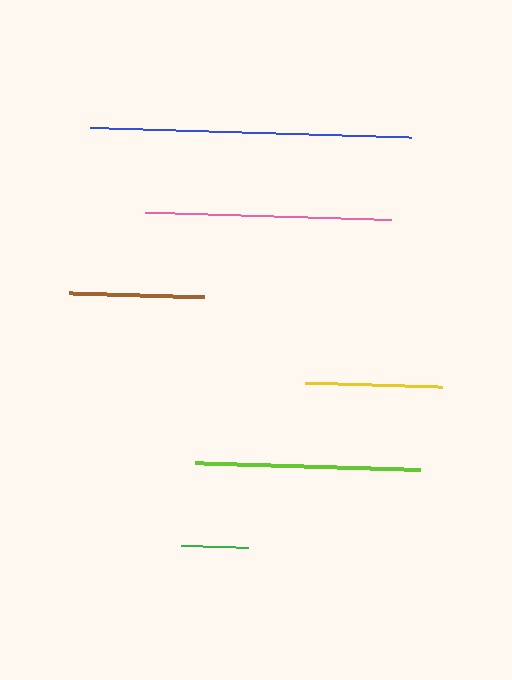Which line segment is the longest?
The blue line is the longest at approximately 322 pixels.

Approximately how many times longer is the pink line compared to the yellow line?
The pink line is approximately 1.8 times the length of the yellow line.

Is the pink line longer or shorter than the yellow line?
The pink line is longer than the yellow line.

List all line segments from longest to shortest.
From longest to shortest: blue, pink, lime, yellow, brown, green.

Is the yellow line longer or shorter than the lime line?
The lime line is longer than the yellow line.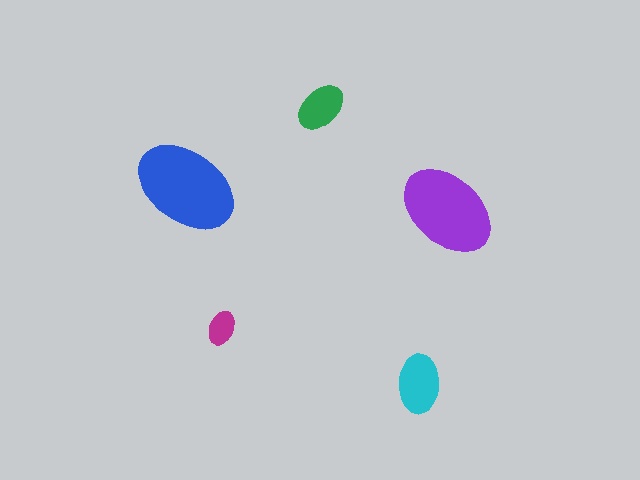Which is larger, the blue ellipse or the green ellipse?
The blue one.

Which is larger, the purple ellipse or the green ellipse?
The purple one.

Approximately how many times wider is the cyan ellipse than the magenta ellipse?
About 1.5 times wider.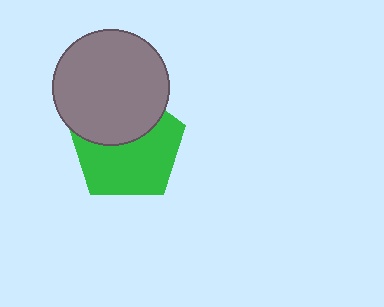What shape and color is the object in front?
The object in front is a gray circle.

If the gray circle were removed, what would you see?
You would see the complete green pentagon.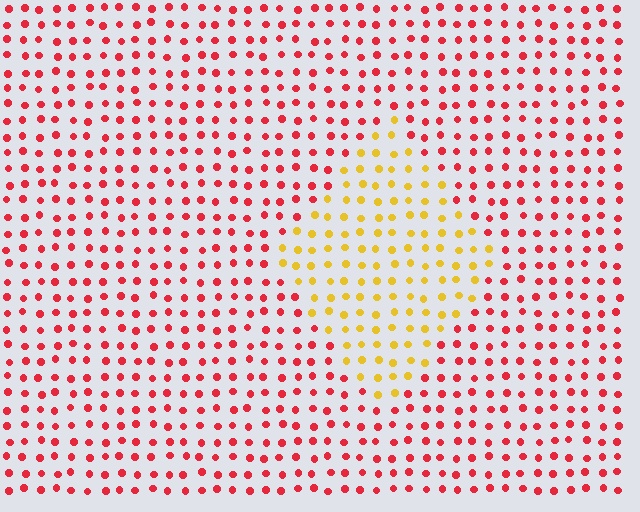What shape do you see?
I see a diamond.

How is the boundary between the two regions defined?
The boundary is defined purely by a slight shift in hue (about 55 degrees). Spacing, size, and orientation are identical on both sides.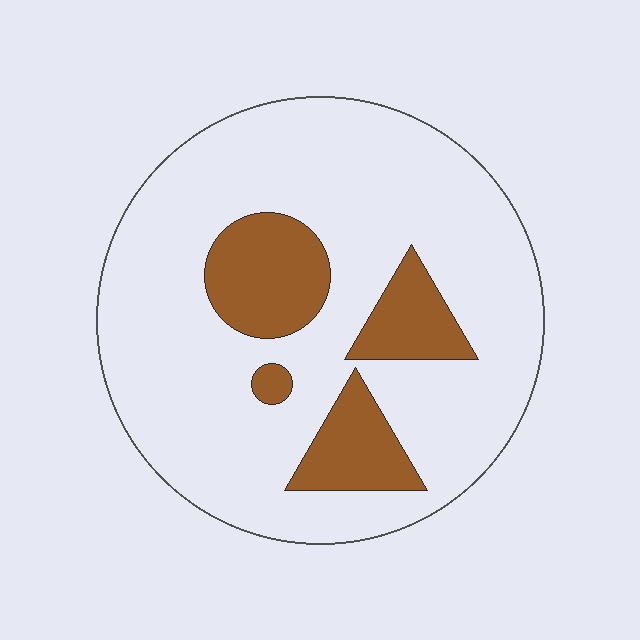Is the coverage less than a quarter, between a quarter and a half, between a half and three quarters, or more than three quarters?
Less than a quarter.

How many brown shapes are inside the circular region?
4.